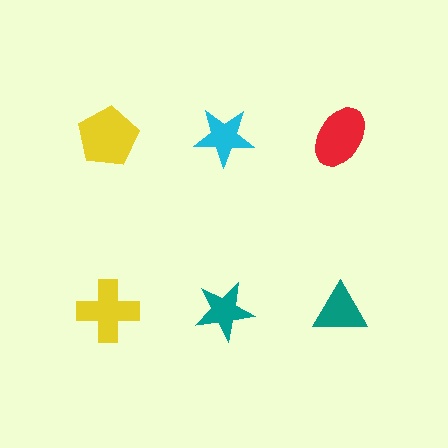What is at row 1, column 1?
A yellow pentagon.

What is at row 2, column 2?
A teal star.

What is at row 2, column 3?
A teal triangle.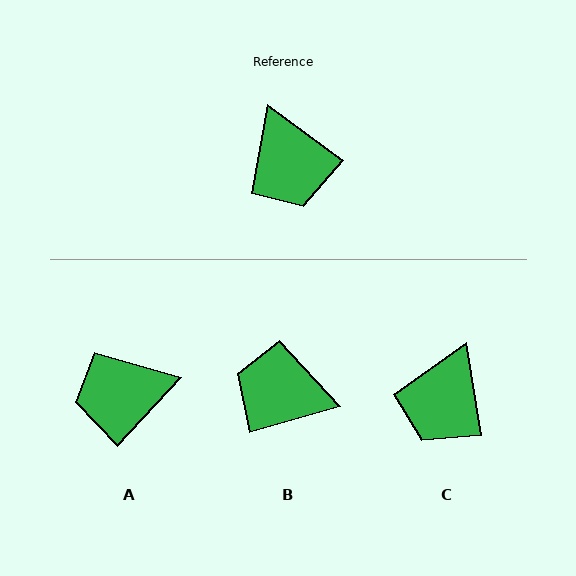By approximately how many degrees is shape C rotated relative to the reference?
Approximately 44 degrees clockwise.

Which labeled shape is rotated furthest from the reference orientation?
B, about 128 degrees away.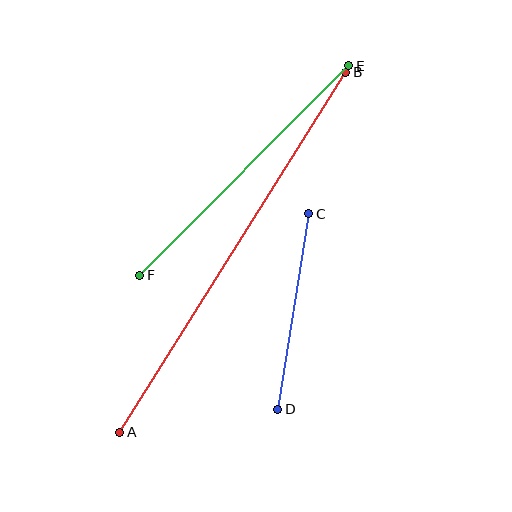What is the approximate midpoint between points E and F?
The midpoint is at approximately (244, 171) pixels.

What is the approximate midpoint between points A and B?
The midpoint is at approximately (233, 252) pixels.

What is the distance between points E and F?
The distance is approximately 296 pixels.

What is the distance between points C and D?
The distance is approximately 198 pixels.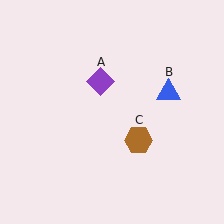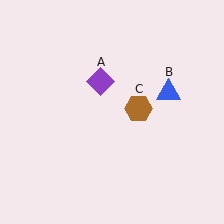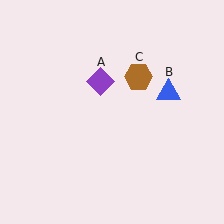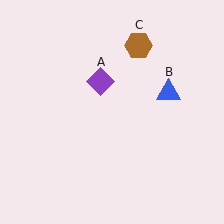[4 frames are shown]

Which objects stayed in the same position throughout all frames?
Purple diamond (object A) and blue triangle (object B) remained stationary.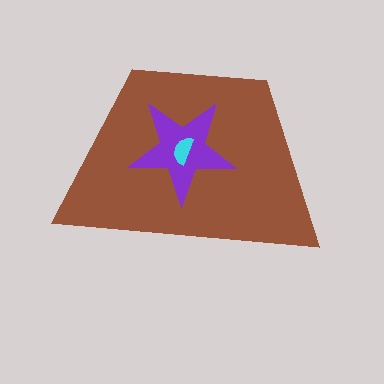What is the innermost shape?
The cyan semicircle.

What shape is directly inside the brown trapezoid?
The purple star.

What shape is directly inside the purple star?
The cyan semicircle.